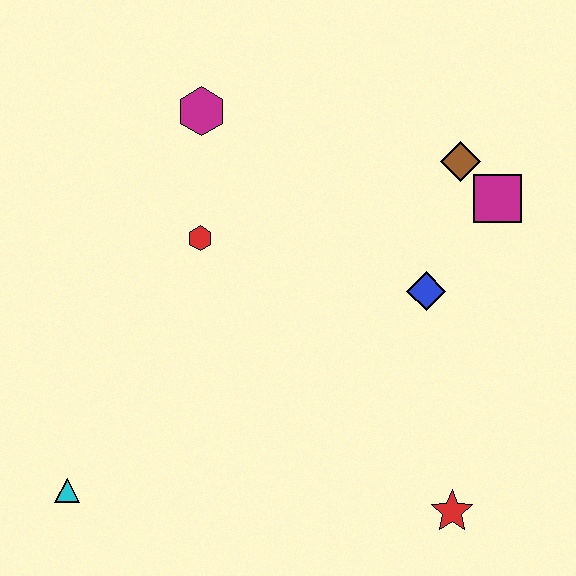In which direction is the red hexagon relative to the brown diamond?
The red hexagon is to the left of the brown diamond.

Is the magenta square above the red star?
Yes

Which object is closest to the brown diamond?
The magenta square is closest to the brown diamond.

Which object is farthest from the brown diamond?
The cyan triangle is farthest from the brown diamond.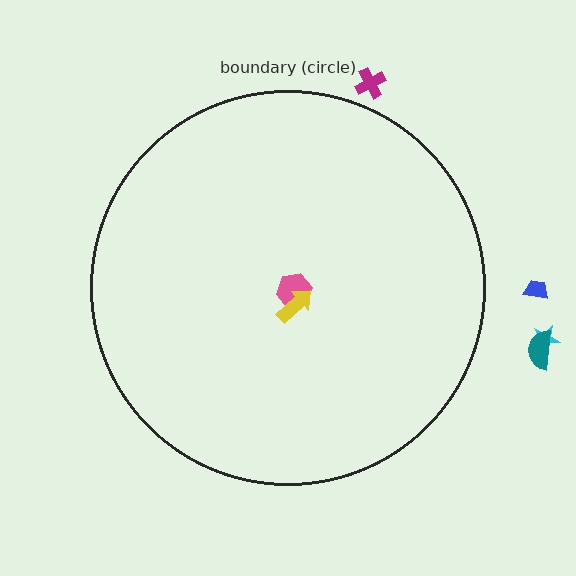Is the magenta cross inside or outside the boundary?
Outside.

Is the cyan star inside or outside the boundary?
Outside.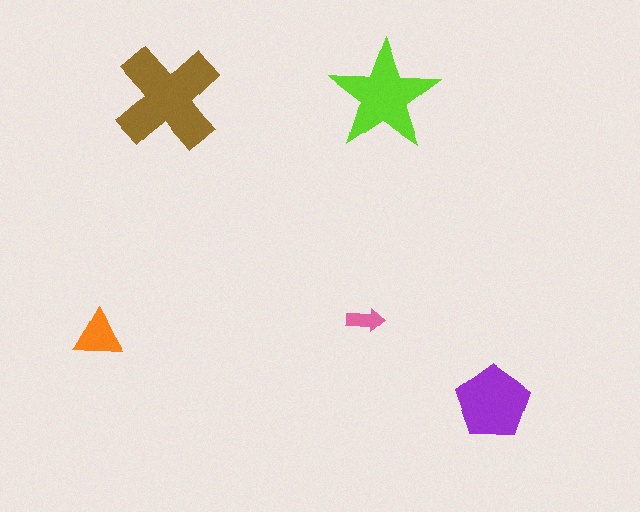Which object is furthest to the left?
The orange triangle is leftmost.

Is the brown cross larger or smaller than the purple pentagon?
Larger.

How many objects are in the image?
There are 5 objects in the image.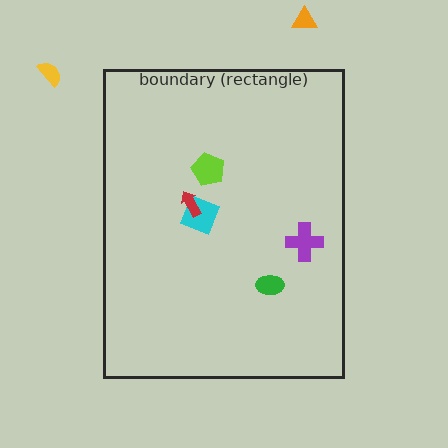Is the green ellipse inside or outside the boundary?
Inside.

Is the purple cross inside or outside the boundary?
Inside.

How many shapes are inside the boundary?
5 inside, 2 outside.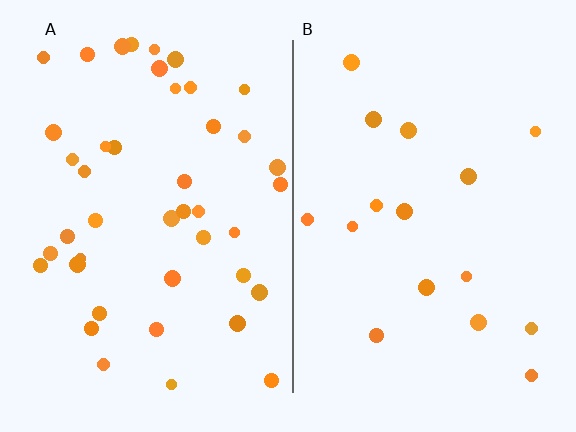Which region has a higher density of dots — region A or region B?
A (the left).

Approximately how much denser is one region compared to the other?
Approximately 2.6× — region A over region B.